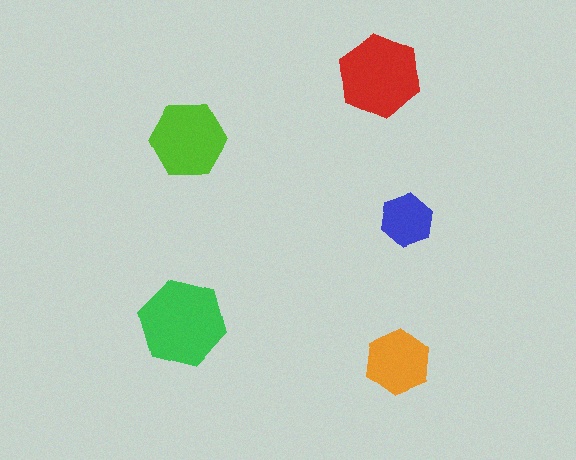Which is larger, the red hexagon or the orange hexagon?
The red one.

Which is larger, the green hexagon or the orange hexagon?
The green one.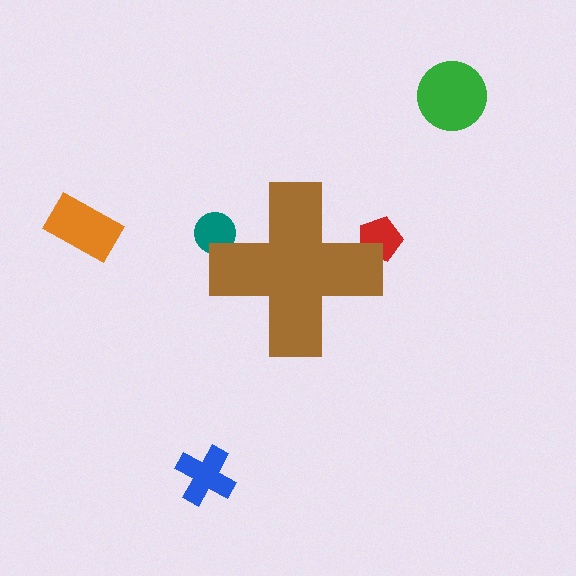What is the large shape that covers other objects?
A brown cross.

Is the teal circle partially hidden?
Yes, the teal circle is partially hidden behind the brown cross.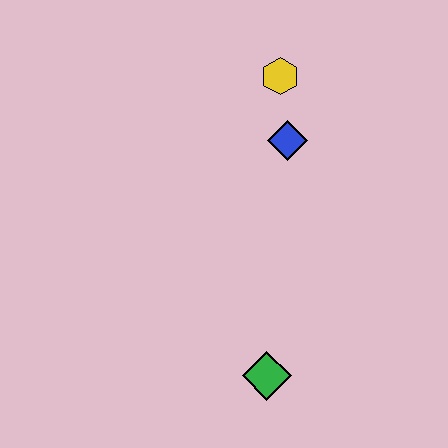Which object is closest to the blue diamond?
The yellow hexagon is closest to the blue diamond.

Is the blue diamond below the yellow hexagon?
Yes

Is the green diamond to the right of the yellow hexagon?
No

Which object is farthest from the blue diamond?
The green diamond is farthest from the blue diamond.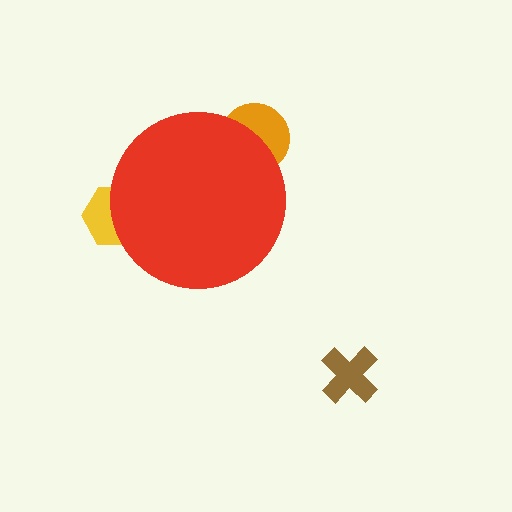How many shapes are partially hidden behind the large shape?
2 shapes are partially hidden.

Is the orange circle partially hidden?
Yes, the orange circle is partially hidden behind the red circle.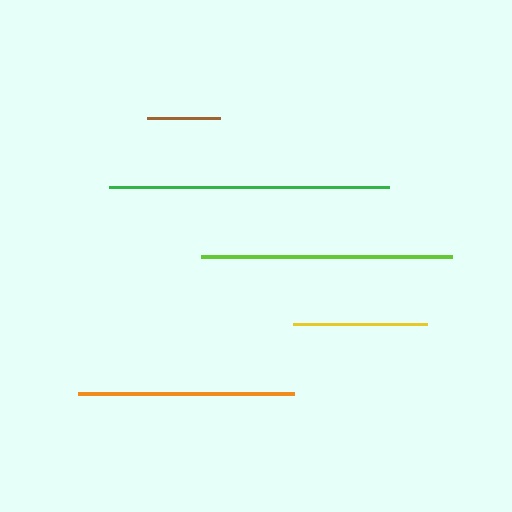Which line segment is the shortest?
The brown line is the shortest at approximately 74 pixels.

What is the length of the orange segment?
The orange segment is approximately 216 pixels long.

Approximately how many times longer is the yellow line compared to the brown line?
The yellow line is approximately 1.8 times the length of the brown line.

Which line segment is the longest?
The green line is the longest at approximately 281 pixels.